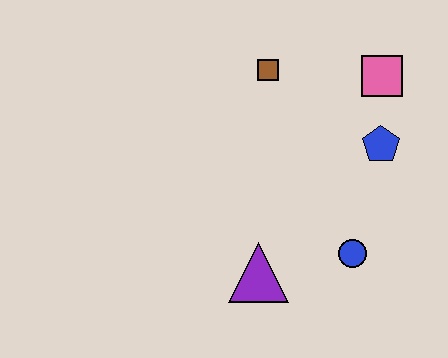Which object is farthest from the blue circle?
The brown square is farthest from the blue circle.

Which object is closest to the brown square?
The pink square is closest to the brown square.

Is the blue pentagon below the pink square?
Yes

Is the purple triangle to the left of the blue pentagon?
Yes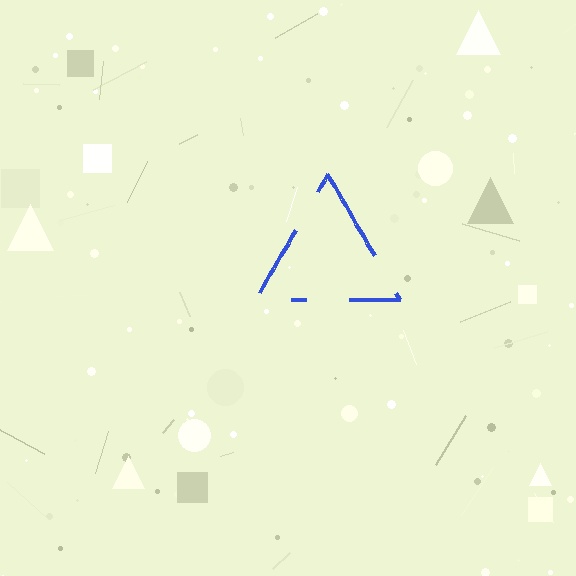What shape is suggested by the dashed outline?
The dashed outline suggests a triangle.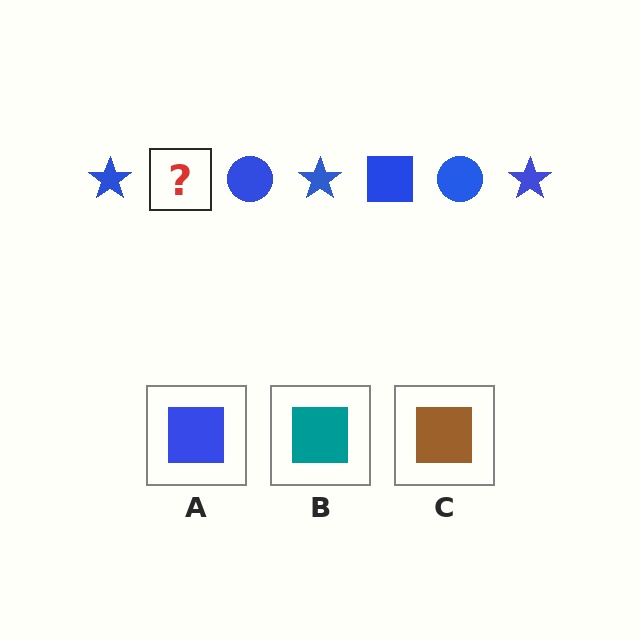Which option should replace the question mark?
Option A.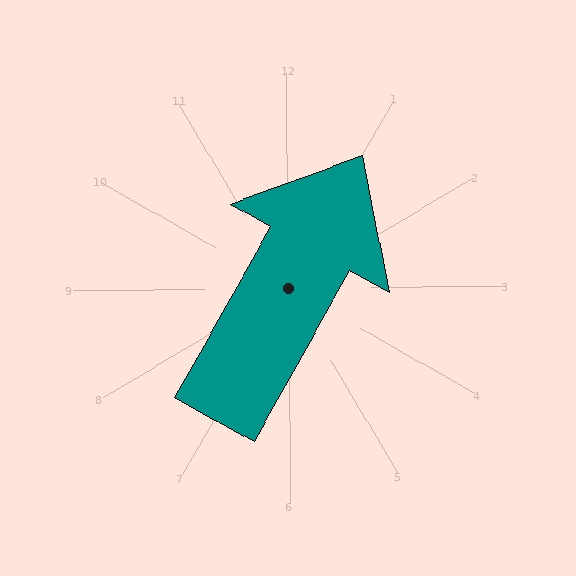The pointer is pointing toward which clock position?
Roughly 1 o'clock.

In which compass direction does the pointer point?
Northeast.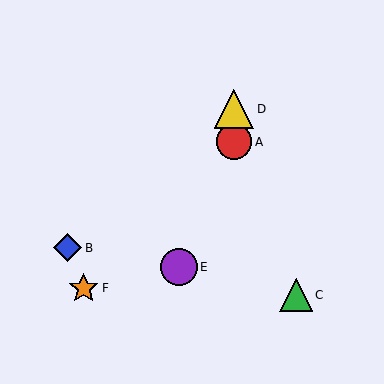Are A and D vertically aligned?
Yes, both are at x≈234.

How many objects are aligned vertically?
2 objects (A, D) are aligned vertically.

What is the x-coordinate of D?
Object D is at x≈234.